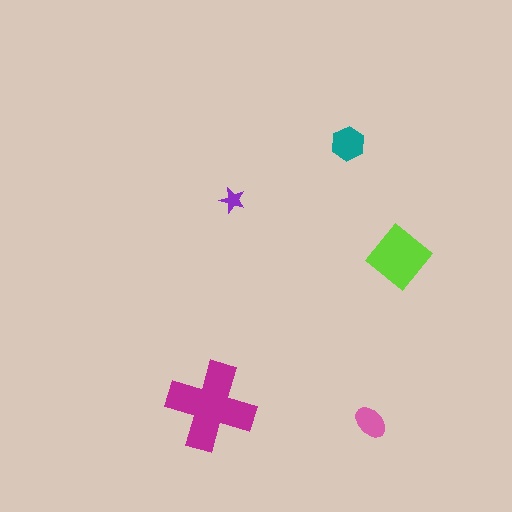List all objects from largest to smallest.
The magenta cross, the lime diamond, the teal hexagon, the pink ellipse, the purple star.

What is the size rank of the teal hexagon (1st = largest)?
3rd.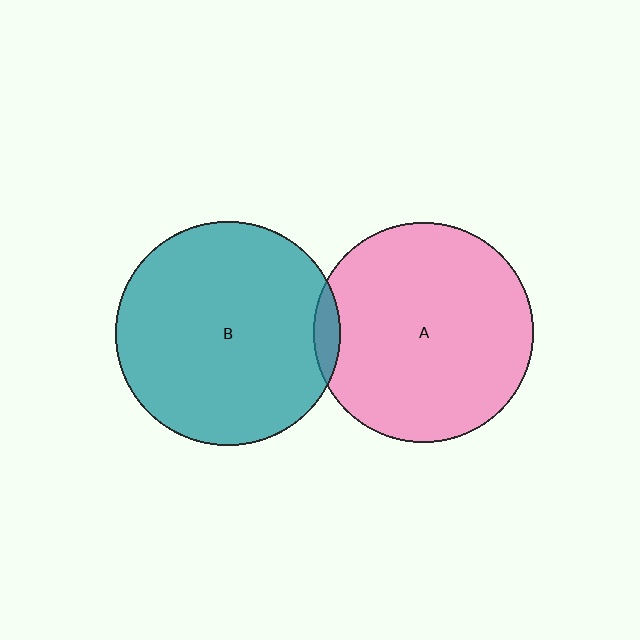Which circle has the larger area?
Circle B (teal).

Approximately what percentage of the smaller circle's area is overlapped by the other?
Approximately 5%.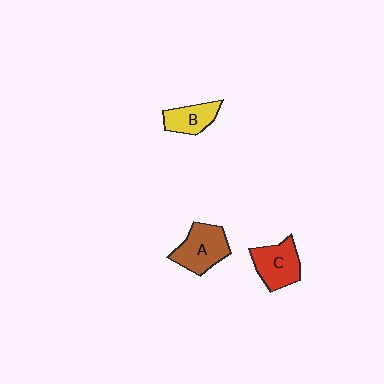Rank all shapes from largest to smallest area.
From largest to smallest: A (brown), C (red), B (yellow).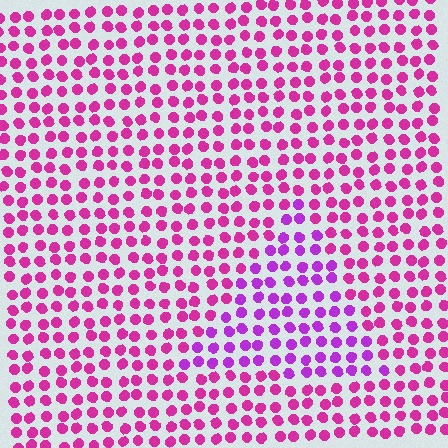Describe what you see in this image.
The image is filled with small magenta elements in a uniform arrangement. A triangle-shaped region is visible where the elements are tinted to a slightly different hue, forming a subtle color boundary.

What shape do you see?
I see a triangle.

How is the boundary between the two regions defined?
The boundary is defined purely by a slight shift in hue (about 30 degrees). Spacing, size, and orientation are identical on both sides.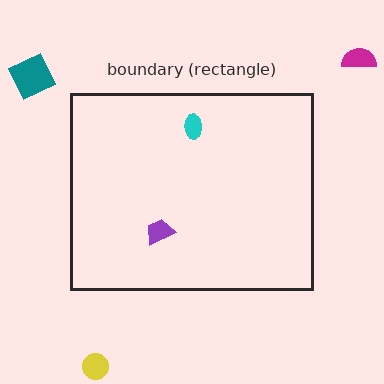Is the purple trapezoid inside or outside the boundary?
Inside.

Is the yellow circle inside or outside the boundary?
Outside.